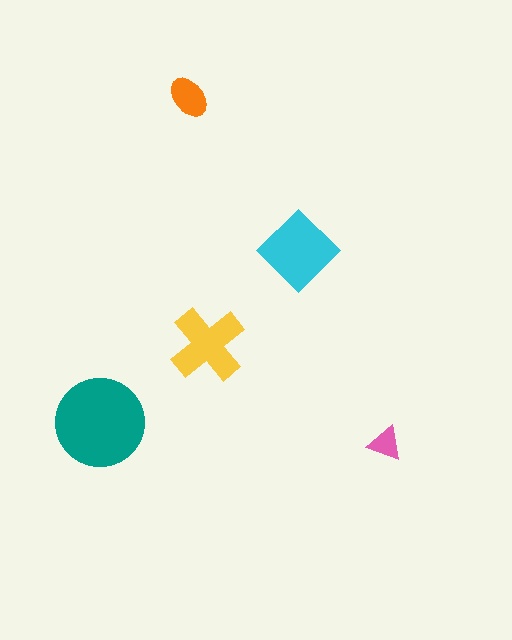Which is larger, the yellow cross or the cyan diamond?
The cyan diamond.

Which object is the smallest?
The pink triangle.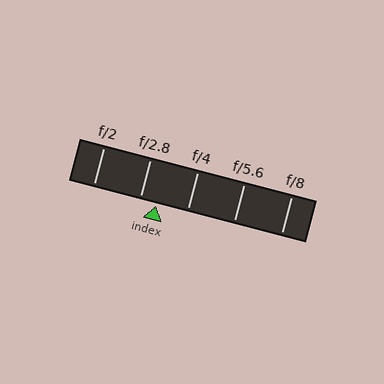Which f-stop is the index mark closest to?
The index mark is closest to f/2.8.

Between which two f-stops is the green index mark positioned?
The index mark is between f/2.8 and f/4.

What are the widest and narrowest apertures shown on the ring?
The widest aperture shown is f/2 and the narrowest is f/8.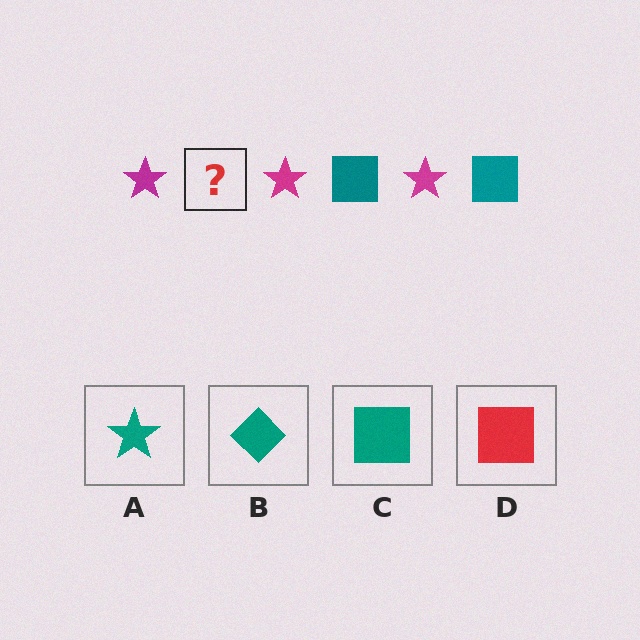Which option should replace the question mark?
Option C.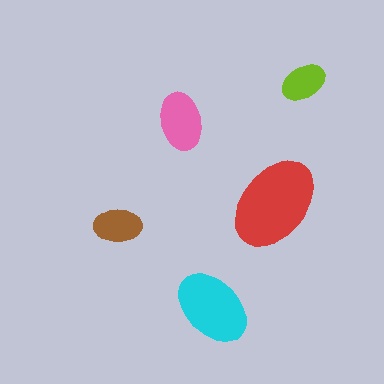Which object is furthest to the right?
The lime ellipse is rightmost.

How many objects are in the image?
There are 5 objects in the image.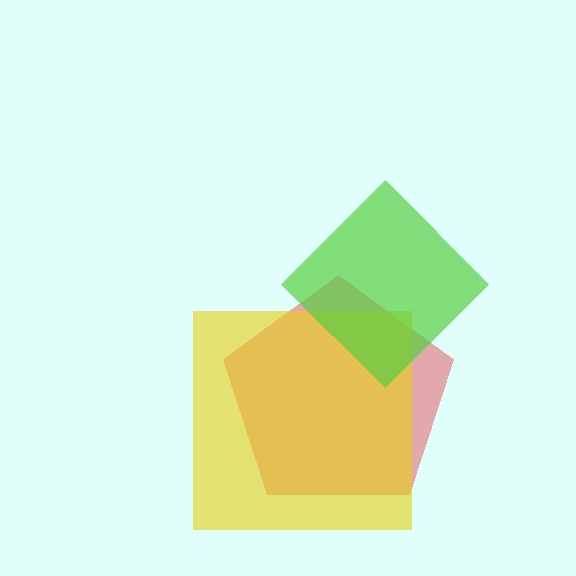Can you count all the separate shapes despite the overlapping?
Yes, there are 3 separate shapes.